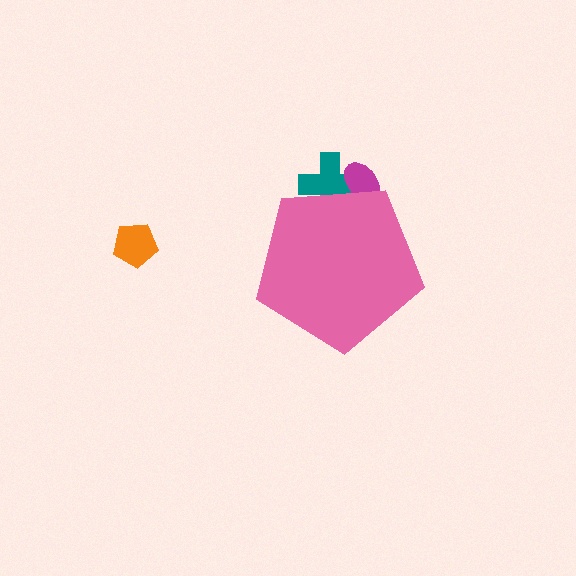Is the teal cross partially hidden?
Yes, the teal cross is partially hidden behind the pink pentagon.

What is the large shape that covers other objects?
A pink pentagon.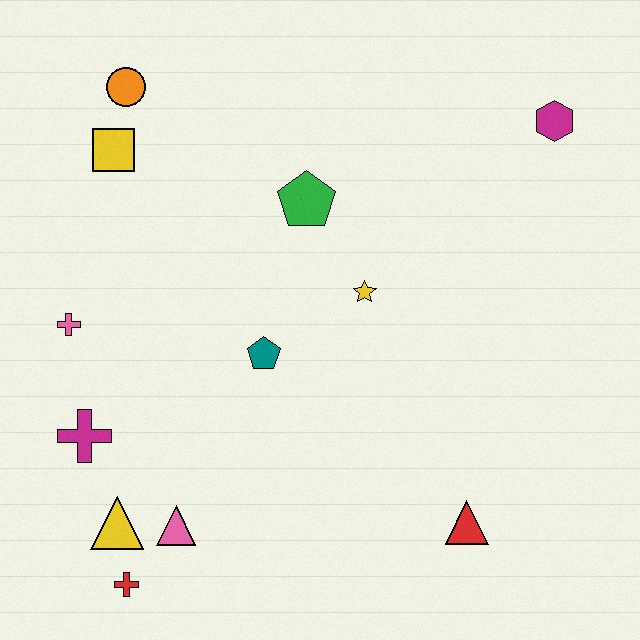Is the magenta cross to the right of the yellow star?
No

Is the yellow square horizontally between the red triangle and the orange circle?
No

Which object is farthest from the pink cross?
The magenta hexagon is farthest from the pink cross.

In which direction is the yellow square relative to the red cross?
The yellow square is above the red cross.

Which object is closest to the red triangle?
The yellow star is closest to the red triangle.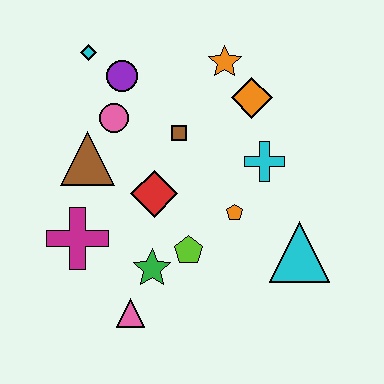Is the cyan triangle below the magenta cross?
Yes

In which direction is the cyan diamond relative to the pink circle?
The cyan diamond is above the pink circle.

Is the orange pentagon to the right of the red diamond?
Yes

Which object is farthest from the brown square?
The pink triangle is farthest from the brown square.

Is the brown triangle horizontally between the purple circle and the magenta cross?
Yes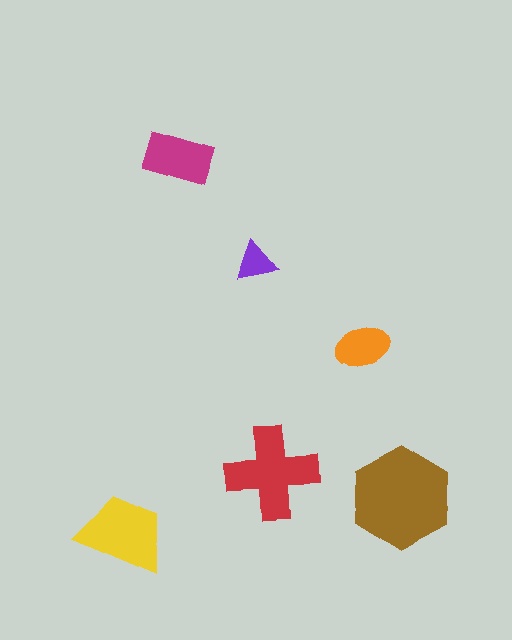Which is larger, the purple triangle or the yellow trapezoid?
The yellow trapezoid.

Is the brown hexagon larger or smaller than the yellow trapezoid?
Larger.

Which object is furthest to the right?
The brown hexagon is rightmost.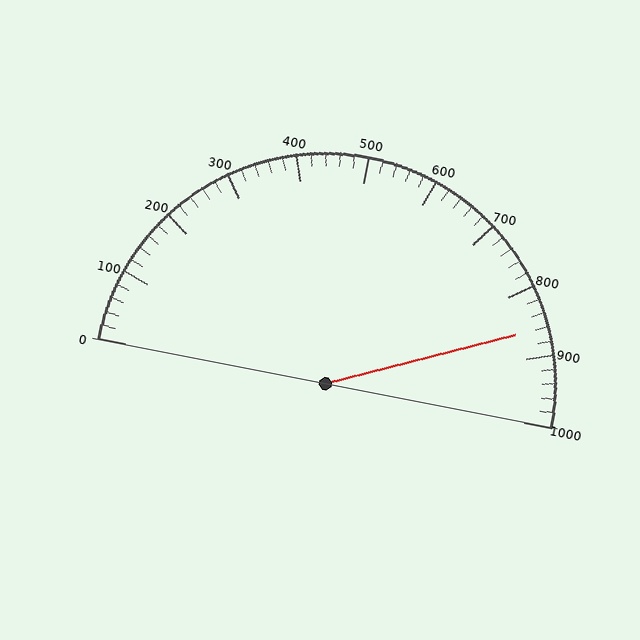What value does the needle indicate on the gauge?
The needle indicates approximately 860.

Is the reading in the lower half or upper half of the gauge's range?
The reading is in the upper half of the range (0 to 1000).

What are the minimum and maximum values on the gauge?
The gauge ranges from 0 to 1000.